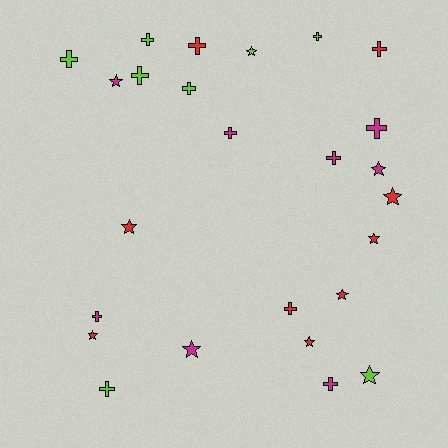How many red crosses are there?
There are 3 red crosses.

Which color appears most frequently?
Red, with 9 objects.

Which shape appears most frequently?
Cross, with 14 objects.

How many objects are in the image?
There are 25 objects.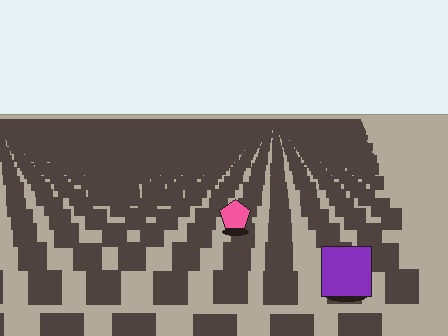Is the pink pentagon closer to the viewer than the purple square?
No. The purple square is closer — you can tell from the texture gradient: the ground texture is coarser near it.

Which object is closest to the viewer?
The purple square is closest. The texture marks near it are larger and more spread out.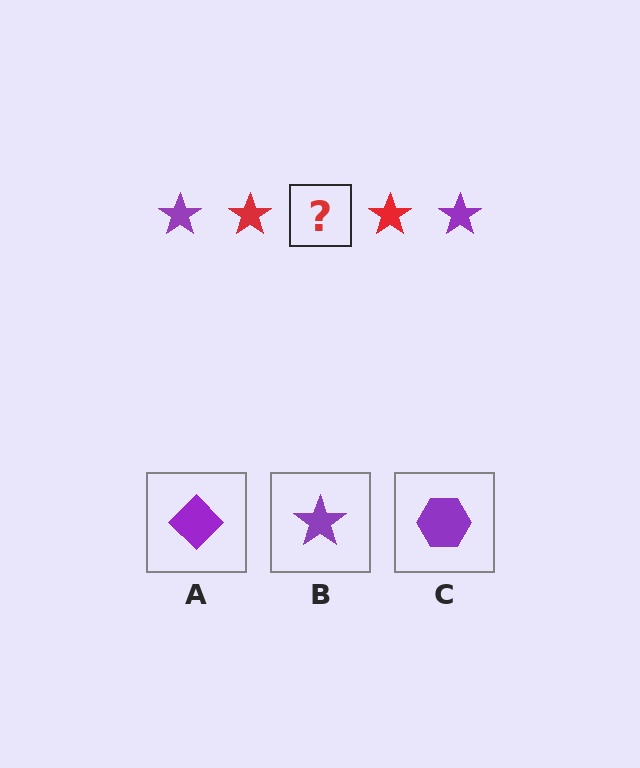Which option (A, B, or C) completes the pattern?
B.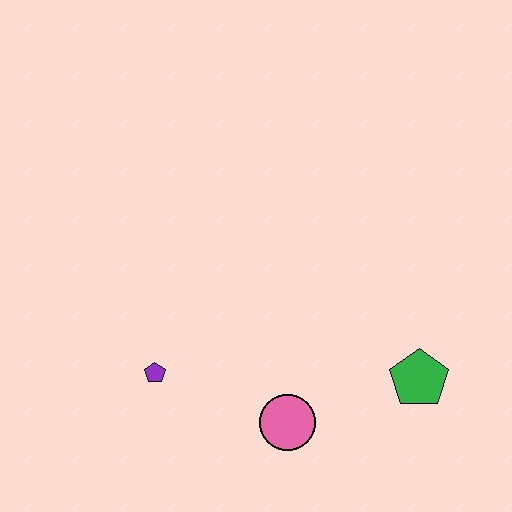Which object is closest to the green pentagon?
The pink circle is closest to the green pentagon.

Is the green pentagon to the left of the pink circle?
No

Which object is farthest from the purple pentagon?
The green pentagon is farthest from the purple pentagon.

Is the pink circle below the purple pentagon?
Yes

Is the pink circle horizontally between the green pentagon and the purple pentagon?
Yes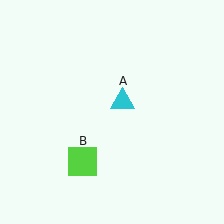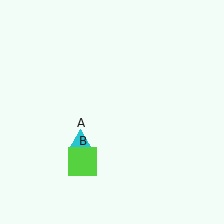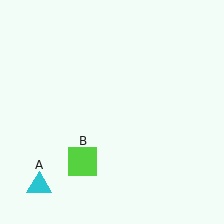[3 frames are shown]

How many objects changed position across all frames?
1 object changed position: cyan triangle (object A).